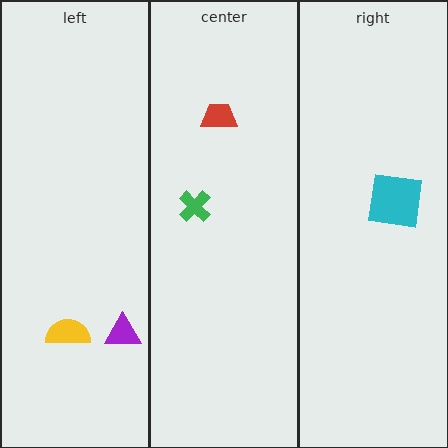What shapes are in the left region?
The purple triangle, the yellow semicircle.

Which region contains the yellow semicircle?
The left region.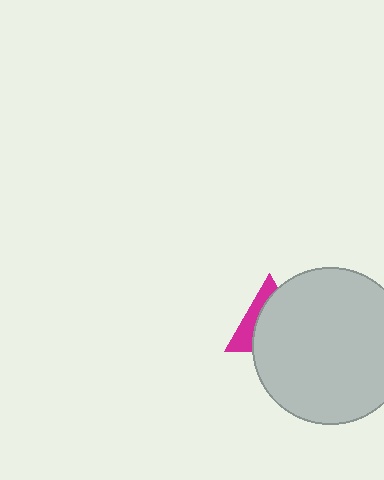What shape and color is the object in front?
The object in front is a light gray circle.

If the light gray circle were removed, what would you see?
You would see the complete magenta triangle.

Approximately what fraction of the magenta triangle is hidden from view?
Roughly 67% of the magenta triangle is hidden behind the light gray circle.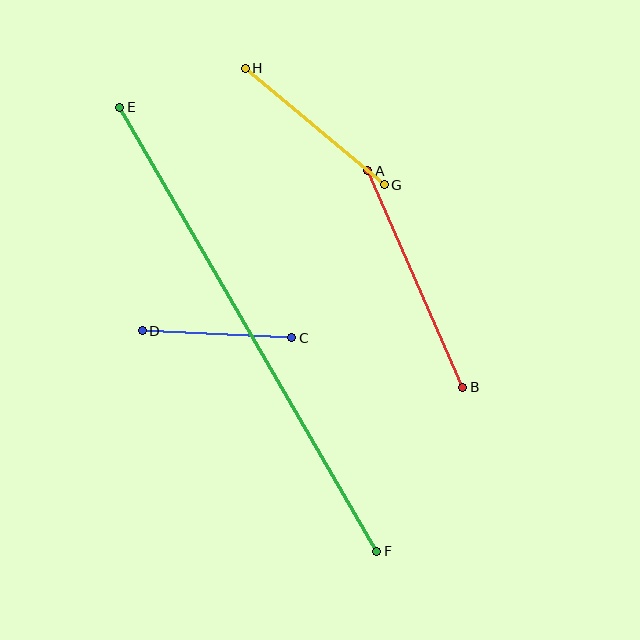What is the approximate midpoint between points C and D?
The midpoint is at approximately (217, 334) pixels.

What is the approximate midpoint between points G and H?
The midpoint is at approximately (315, 126) pixels.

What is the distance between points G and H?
The distance is approximately 181 pixels.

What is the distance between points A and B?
The distance is approximately 236 pixels.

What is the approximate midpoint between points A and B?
The midpoint is at approximately (415, 279) pixels.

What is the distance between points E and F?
The distance is approximately 513 pixels.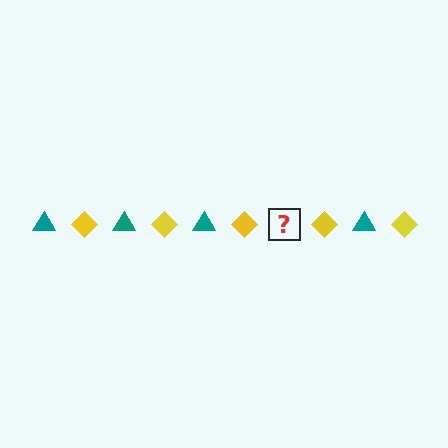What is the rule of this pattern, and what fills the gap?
The rule is that the pattern alternates between teal triangle and yellow diamond. The gap should be filled with a teal triangle.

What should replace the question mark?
The question mark should be replaced with a teal triangle.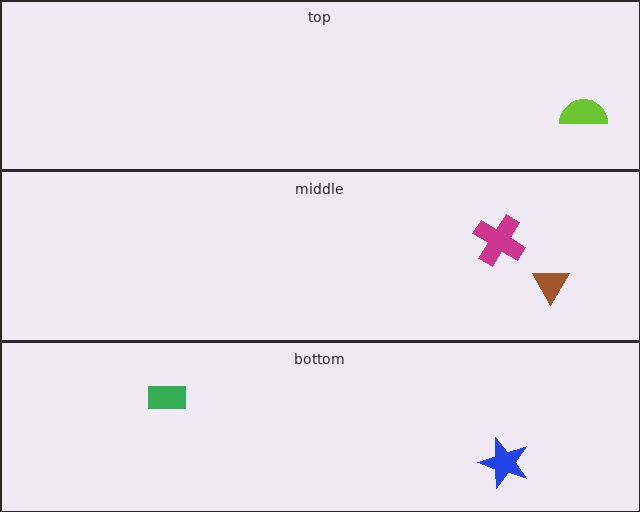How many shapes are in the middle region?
2.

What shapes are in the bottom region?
The blue star, the green rectangle.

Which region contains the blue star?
The bottom region.